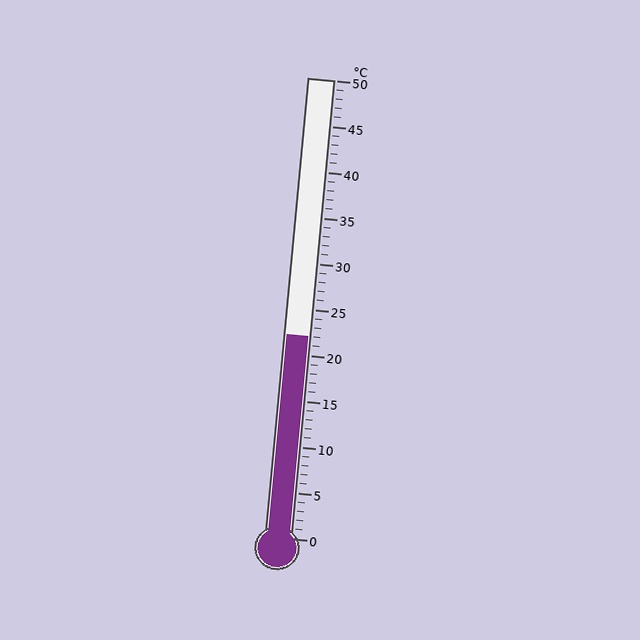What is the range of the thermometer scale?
The thermometer scale ranges from 0°C to 50°C.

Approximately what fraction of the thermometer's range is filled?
The thermometer is filled to approximately 45% of its range.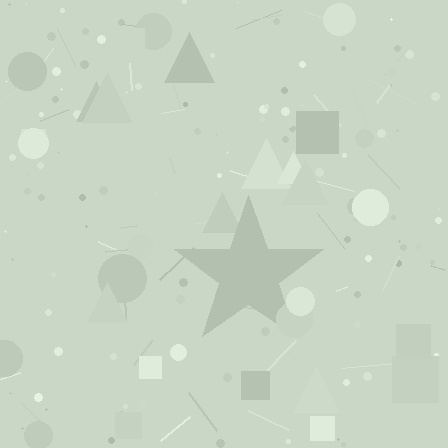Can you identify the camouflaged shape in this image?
The camouflaged shape is a star.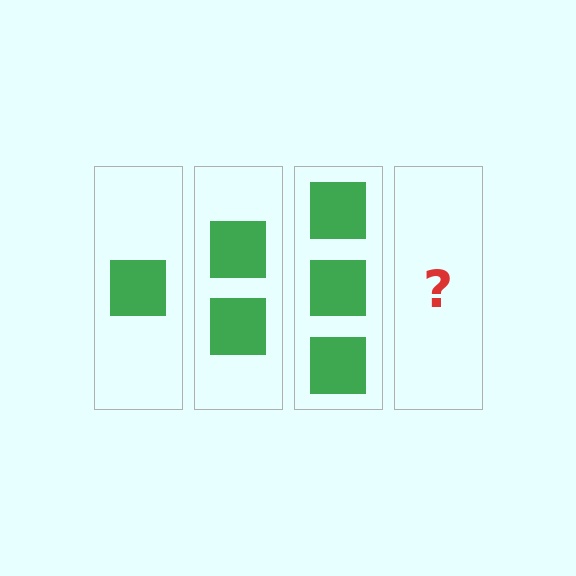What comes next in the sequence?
The next element should be 4 squares.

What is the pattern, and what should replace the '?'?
The pattern is that each step adds one more square. The '?' should be 4 squares.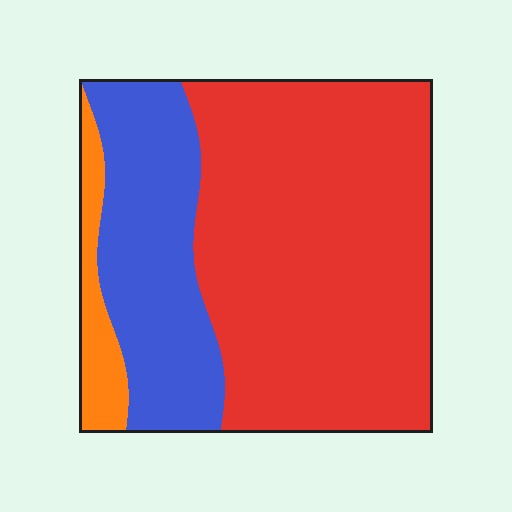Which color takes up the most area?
Red, at roughly 65%.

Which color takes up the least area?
Orange, at roughly 10%.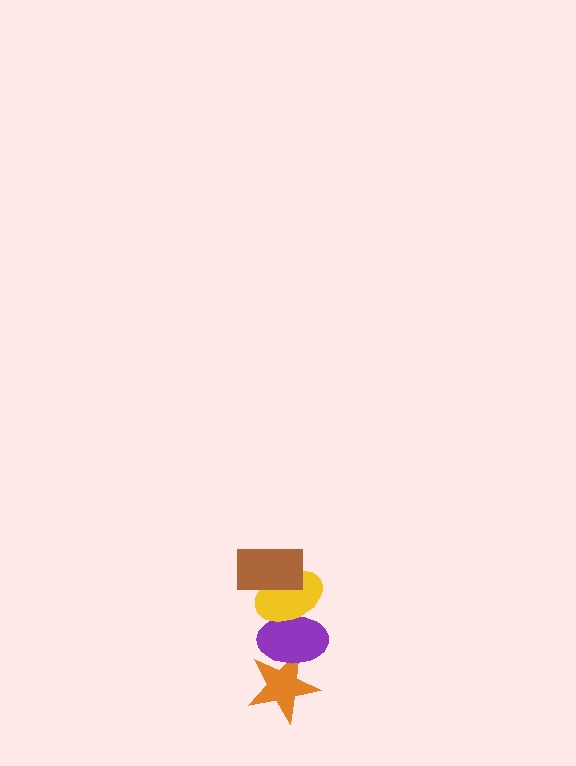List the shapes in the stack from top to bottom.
From top to bottom: the brown rectangle, the yellow ellipse, the purple ellipse, the orange star.